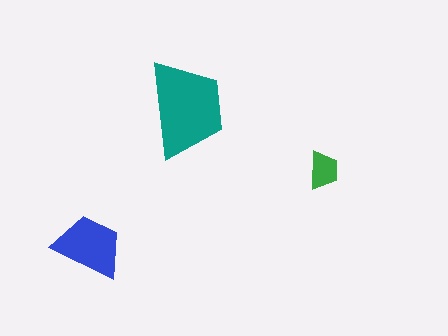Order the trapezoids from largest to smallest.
the teal one, the blue one, the green one.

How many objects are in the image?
There are 3 objects in the image.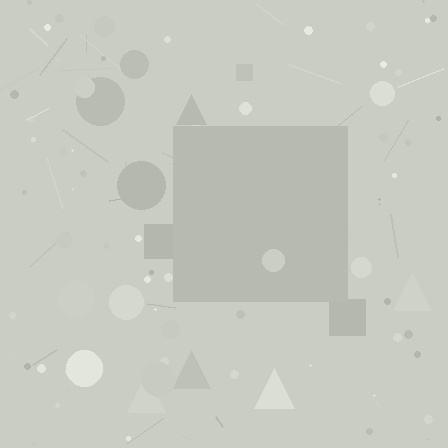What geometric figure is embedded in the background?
A square is embedded in the background.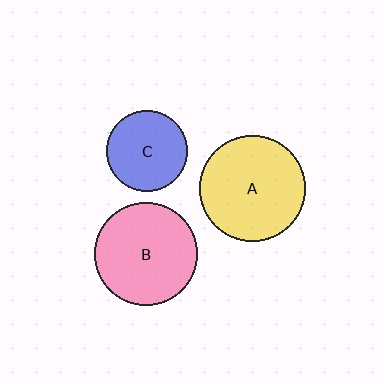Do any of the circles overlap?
No, none of the circles overlap.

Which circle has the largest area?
Circle A (yellow).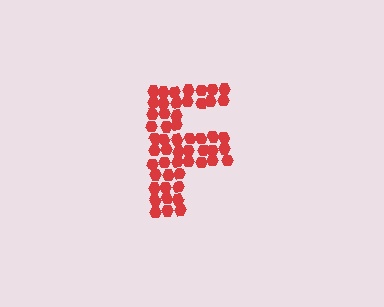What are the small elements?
The small elements are hexagons.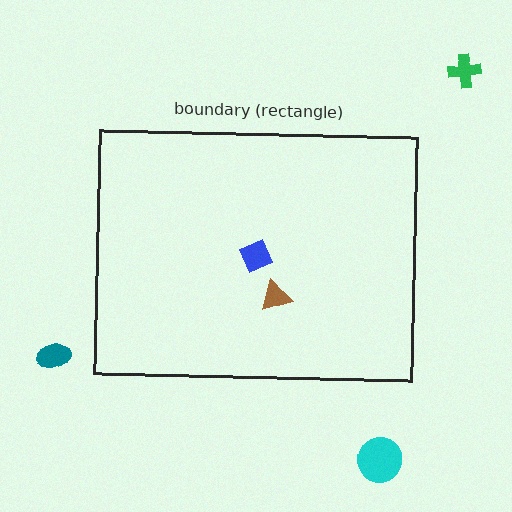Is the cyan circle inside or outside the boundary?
Outside.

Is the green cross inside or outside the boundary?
Outside.